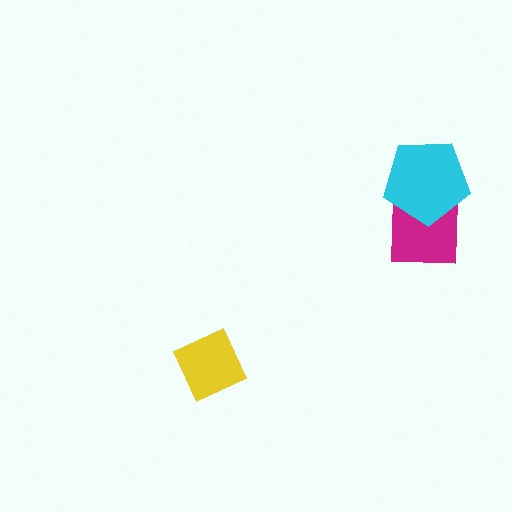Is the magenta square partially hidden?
Yes, it is partially covered by another shape.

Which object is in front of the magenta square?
The cyan pentagon is in front of the magenta square.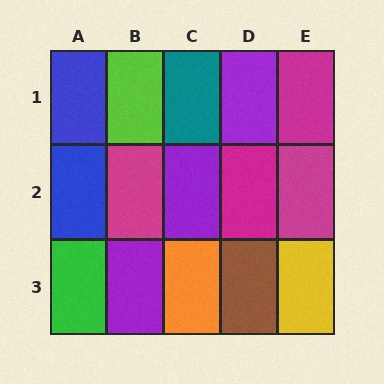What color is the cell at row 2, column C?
Purple.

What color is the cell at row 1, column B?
Lime.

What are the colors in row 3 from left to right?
Green, purple, orange, brown, yellow.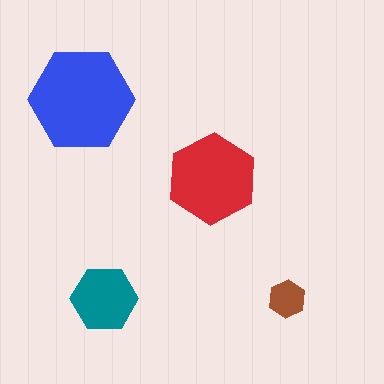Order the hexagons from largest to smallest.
the blue one, the red one, the teal one, the brown one.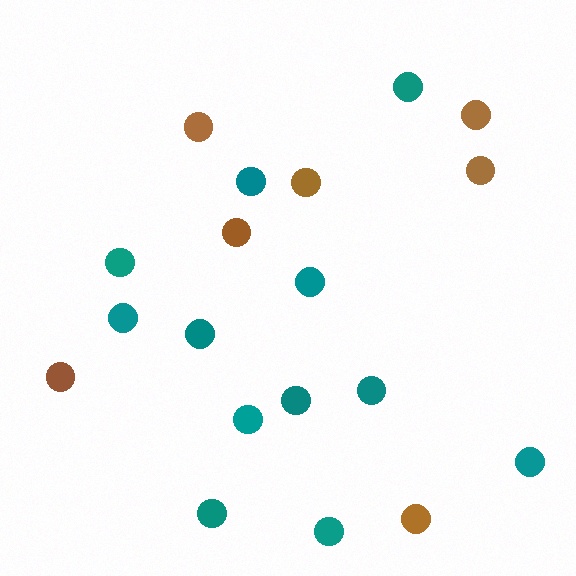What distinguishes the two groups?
There are 2 groups: one group of brown circles (7) and one group of teal circles (12).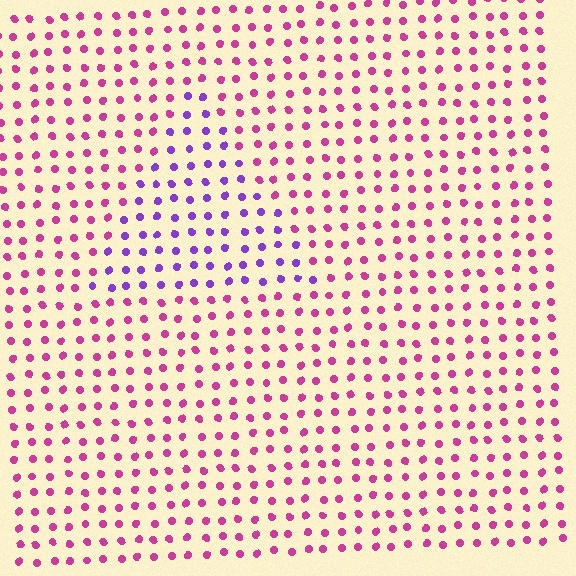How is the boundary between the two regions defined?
The boundary is defined purely by a slight shift in hue (about 49 degrees). Spacing, size, and orientation are identical on both sides.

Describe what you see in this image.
The image is filled with small magenta elements in a uniform arrangement. A triangle-shaped region is visible where the elements are tinted to a slightly different hue, forming a subtle color boundary.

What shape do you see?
I see a triangle.